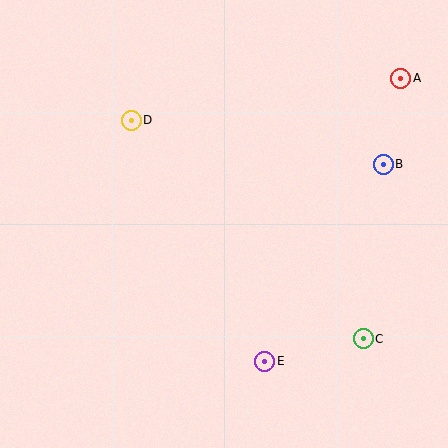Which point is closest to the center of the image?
Point D at (131, 120) is closest to the center.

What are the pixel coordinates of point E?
Point E is at (265, 361).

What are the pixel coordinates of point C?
Point C is at (363, 339).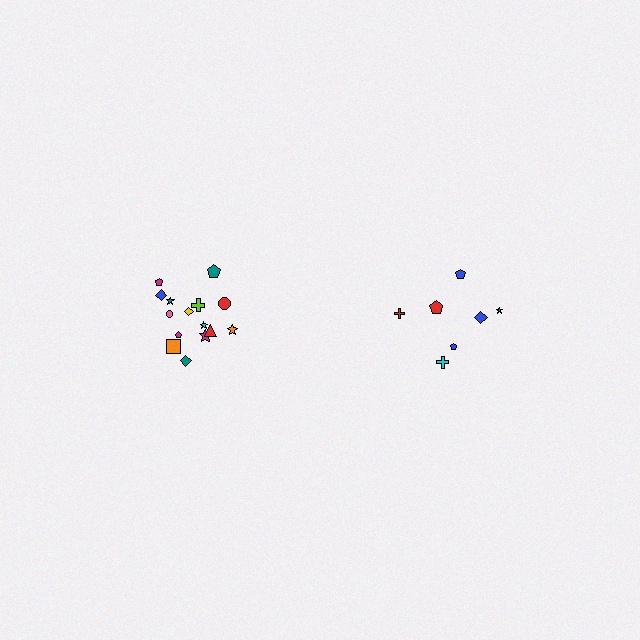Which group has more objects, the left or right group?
The left group.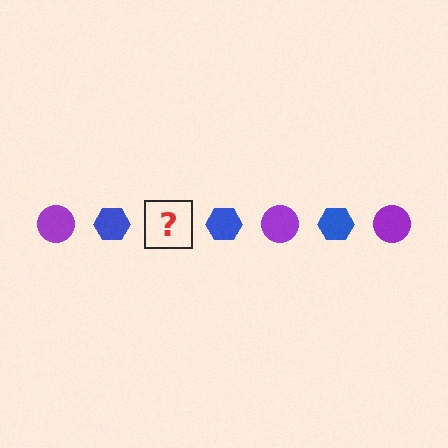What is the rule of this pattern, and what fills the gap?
The rule is that the pattern alternates between purple circle and blue hexagon. The gap should be filled with a purple circle.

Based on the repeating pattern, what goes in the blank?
The blank should be a purple circle.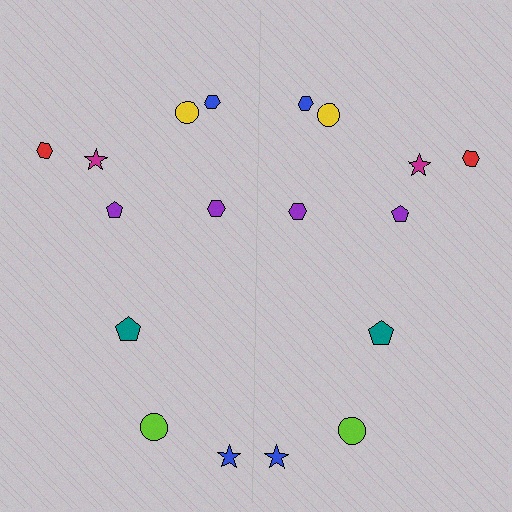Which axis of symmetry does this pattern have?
The pattern has a vertical axis of symmetry running through the center of the image.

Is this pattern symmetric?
Yes, this pattern has bilateral (reflection) symmetry.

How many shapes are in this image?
There are 18 shapes in this image.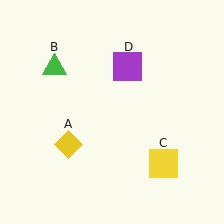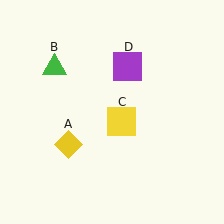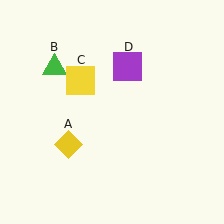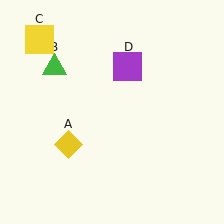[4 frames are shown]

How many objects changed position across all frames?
1 object changed position: yellow square (object C).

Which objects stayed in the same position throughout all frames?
Yellow diamond (object A) and green triangle (object B) and purple square (object D) remained stationary.